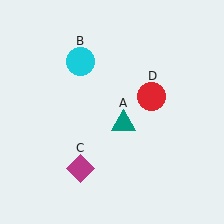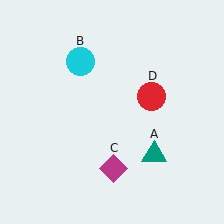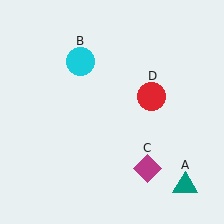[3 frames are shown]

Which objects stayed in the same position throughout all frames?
Cyan circle (object B) and red circle (object D) remained stationary.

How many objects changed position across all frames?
2 objects changed position: teal triangle (object A), magenta diamond (object C).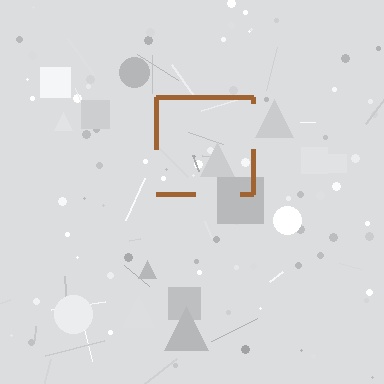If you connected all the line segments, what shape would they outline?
They would outline a square.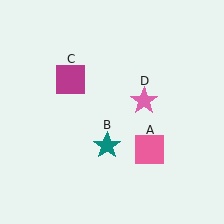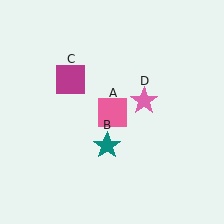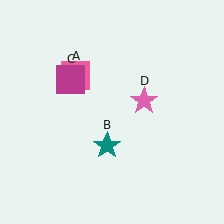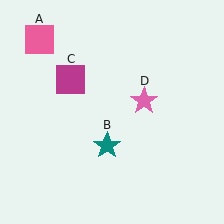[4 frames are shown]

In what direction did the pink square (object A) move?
The pink square (object A) moved up and to the left.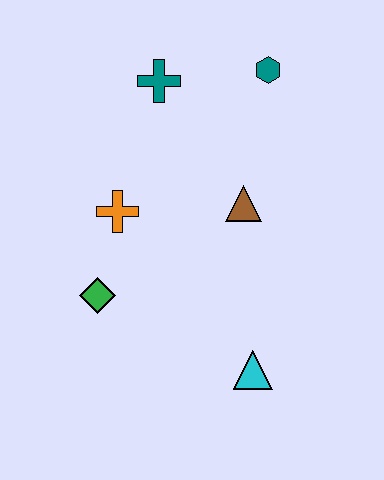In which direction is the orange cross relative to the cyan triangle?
The orange cross is above the cyan triangle.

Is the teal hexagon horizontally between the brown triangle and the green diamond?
No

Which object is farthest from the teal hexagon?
The cyan triangle is farthest from the teal hexagon.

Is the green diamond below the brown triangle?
Yes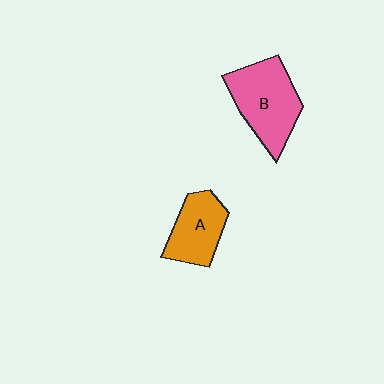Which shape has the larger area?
Shape B (pink).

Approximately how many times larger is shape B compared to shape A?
Approximately 1.4 times.